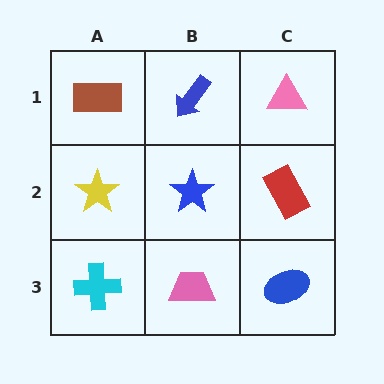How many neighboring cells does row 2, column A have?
3.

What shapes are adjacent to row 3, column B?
A blue star (row 2, column B), a cyan cross (row 3, column A), a blue ellipse (row 3, column C).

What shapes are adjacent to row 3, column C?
A red rectangle (row 2, column C), a pink trapezoid (row 3, column B).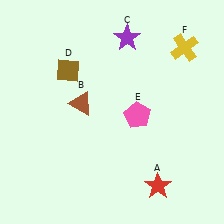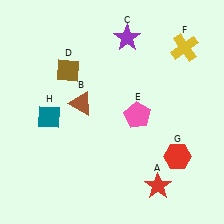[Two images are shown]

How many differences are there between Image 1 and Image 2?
There are 2 differences between the two images.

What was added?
A red hexagon (G), a teal diamond (H) were added in Image 2.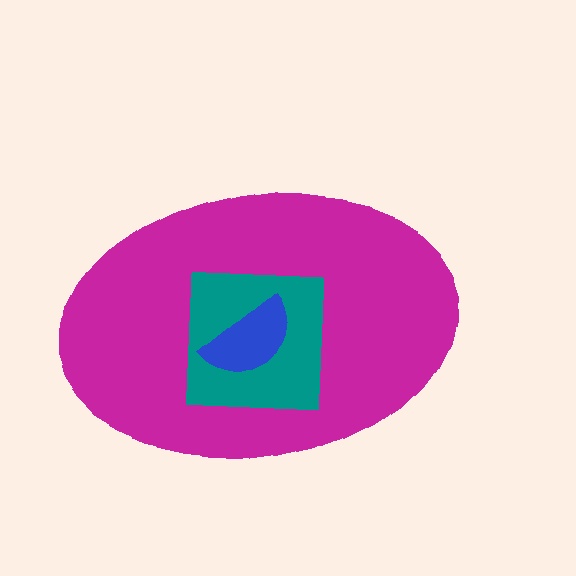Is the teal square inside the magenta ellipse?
Yes.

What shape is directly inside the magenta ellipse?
The teal square.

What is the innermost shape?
The blue semicircle.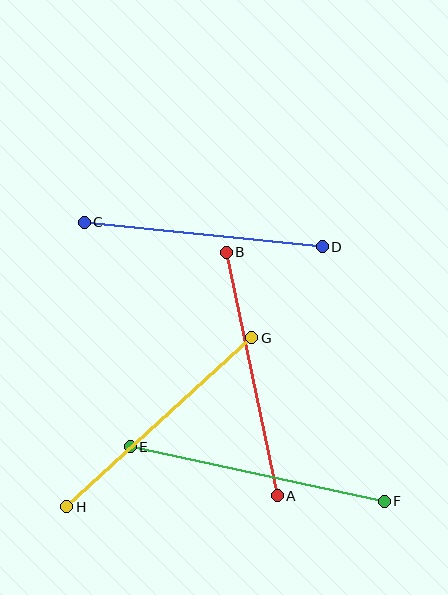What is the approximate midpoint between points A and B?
The midpoint is at approximately (252, 374) pixels.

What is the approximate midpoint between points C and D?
The midpoint is at approximately (203, 235) pixels.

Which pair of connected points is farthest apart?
Points E and F are farthest apart.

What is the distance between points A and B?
The distance is approximately 249 pixels.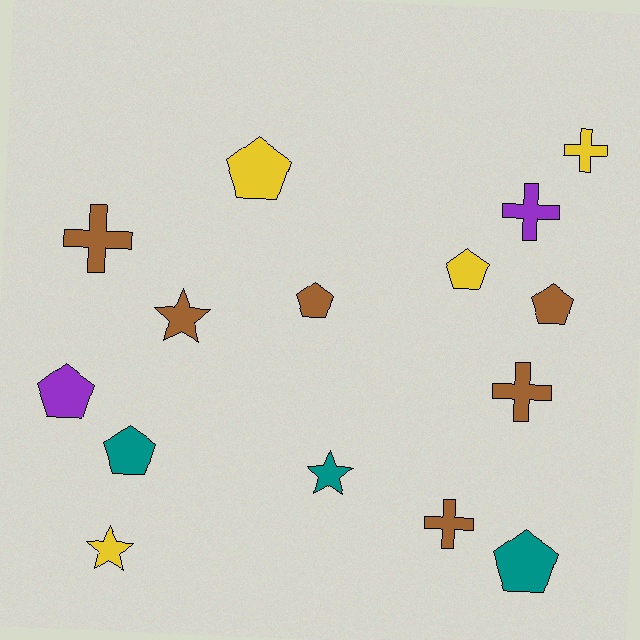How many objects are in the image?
There are 15 objects.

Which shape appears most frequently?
Pentagon, with 7 objects.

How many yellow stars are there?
There is 1 yellow star.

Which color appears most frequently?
Brown, with 6 objects.